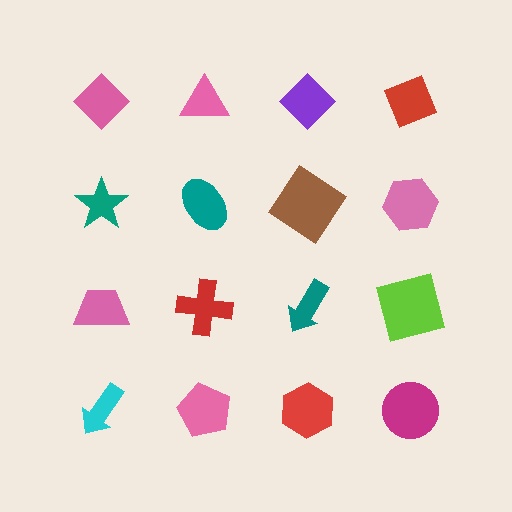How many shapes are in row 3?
4 shapes.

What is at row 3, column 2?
A red cross.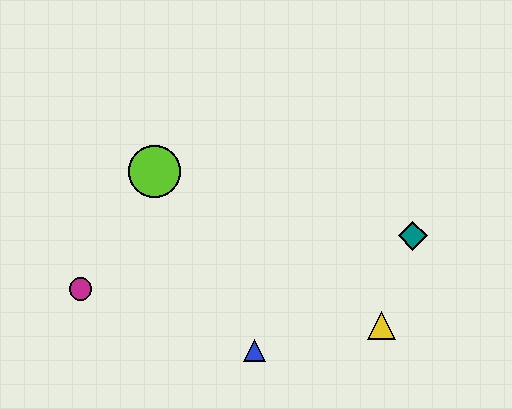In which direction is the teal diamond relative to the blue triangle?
The teal diamond is to the right of the blue triangle.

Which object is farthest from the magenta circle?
The teal diamond is farthest from the magenta circle.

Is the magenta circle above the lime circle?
No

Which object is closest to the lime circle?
The magenta circle is closest to the lime circle.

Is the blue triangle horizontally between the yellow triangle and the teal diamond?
No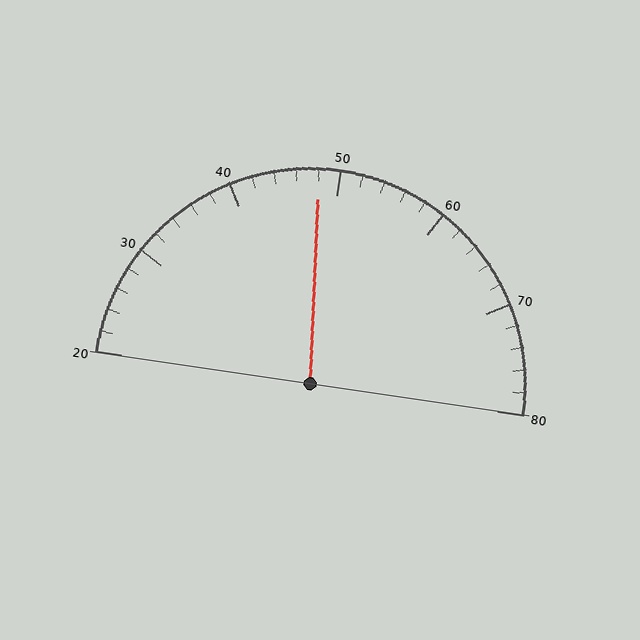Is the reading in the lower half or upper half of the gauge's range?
The reading is in the lower half of the range (20 to 80).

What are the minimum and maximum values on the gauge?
The gauge ranges from 20 to 80.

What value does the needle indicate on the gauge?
The needle indicates approximately 48.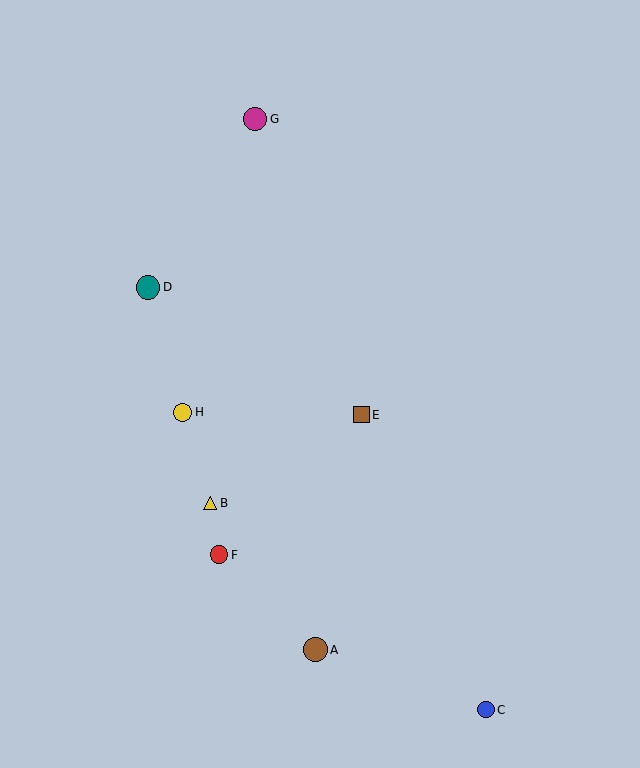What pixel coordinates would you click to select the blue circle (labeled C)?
Click at (486, 710) to select the blue circle C.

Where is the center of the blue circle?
The center of the blue circle is at (486, 710).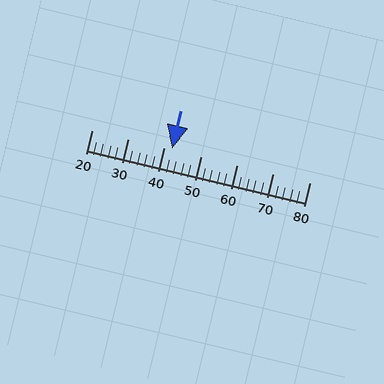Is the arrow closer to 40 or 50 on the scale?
The arrow is closer to 40.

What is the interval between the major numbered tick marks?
The major tick marks are spaced 10 units apart.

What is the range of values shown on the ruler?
The ruler shows values from 20 to 80.